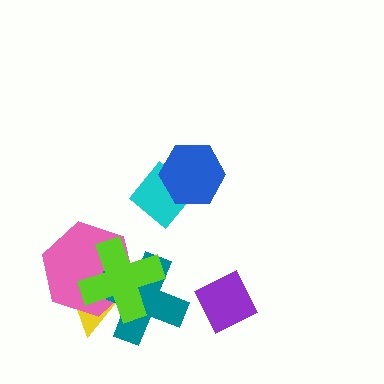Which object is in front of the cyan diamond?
The blue hexagon is in front of the cyan diamond.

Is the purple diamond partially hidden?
No, no other shape covers it.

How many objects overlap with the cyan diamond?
1 object overlaps with the cyan diamond.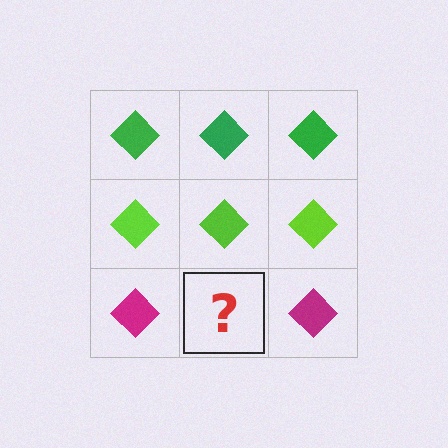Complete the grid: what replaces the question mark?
The question mark should be replaced with a magenta diamond.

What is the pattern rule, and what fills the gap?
The rule is that each row has a consistent color. The gap should be filled with a magenta diamond.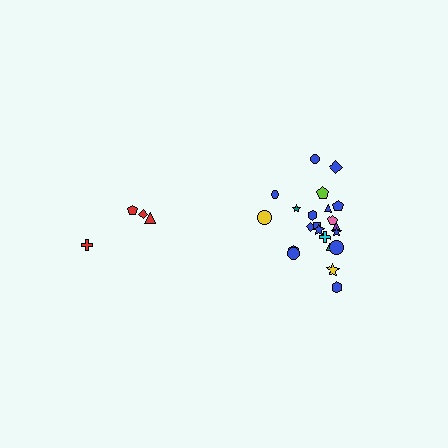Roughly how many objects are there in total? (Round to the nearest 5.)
Roughly 25 objects in total.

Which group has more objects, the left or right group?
The right group.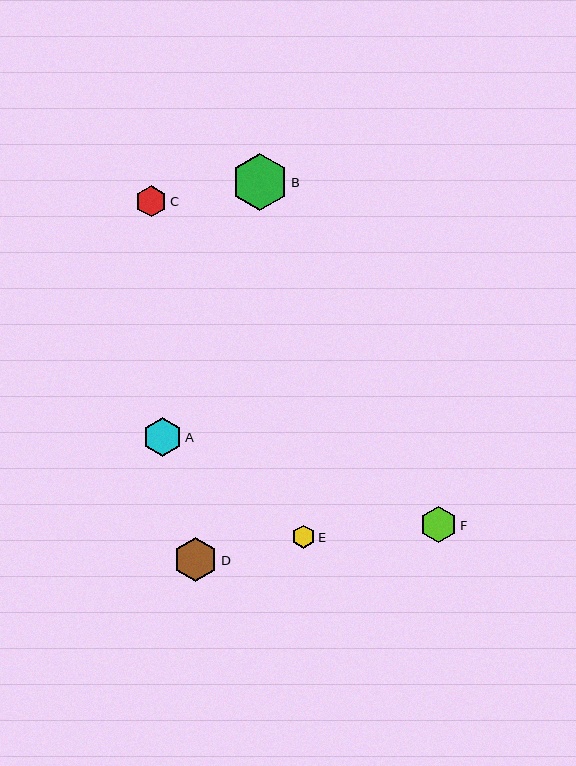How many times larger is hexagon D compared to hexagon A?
Hexagon D is approximately 1.1 times the size of hexagon A.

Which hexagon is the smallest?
Hexagon E is the smallest with a size of approximately 23 pixels.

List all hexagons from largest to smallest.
From largest to smallest: B, D, A, F, C, E.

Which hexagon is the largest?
Hexagon B is the largest with a size of approximately 57 pixels.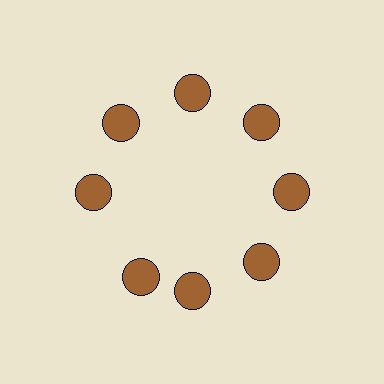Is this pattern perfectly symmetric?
No. The 8 brown circles are arranged in a ring, but one element near the 8 o'clock position is rotated out of alignment along the ring, breaking the 8-fold rotational symmetry.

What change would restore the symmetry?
The symmetry would be restored by rotating it back into even spacing with its neighbors so that all 8 circles sit at equal angles and equal distance from the center.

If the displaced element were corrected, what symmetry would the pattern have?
It would have 8-fold rotational symmetry — the pattern would map onto itself every 45 degrees.